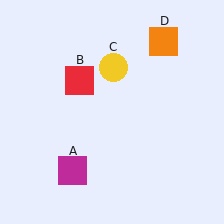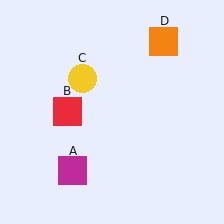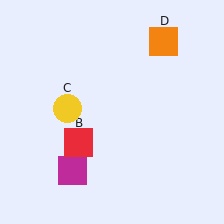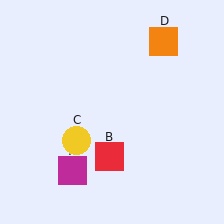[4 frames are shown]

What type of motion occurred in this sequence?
The red square (object B), yellow circle (object C) rotated counterclockwise around the center of the scene.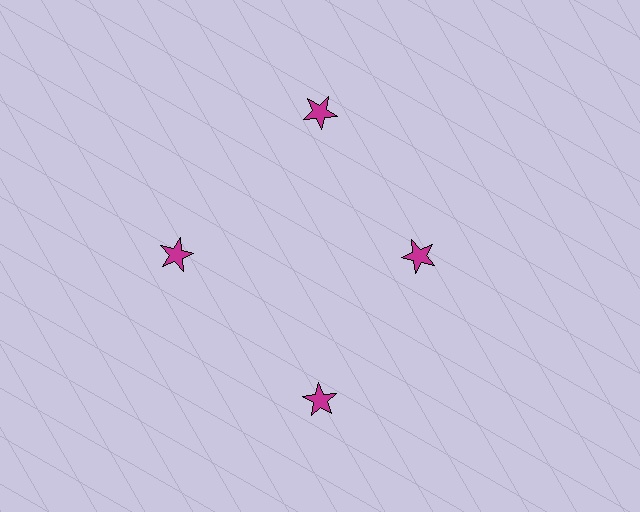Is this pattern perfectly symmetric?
No. The 4 magenta stars are arranged in a ring, but one element near the 3 o'clock position is pulled inward toward the center, breaking the 4-fold rotational symmetry.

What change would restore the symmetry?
The symmetry would be restored by moving it outward, back onto the ring so that all 4 stars sit at equal angles and equal distance from the center.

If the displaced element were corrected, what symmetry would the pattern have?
It would have 4-fold rotational symmetry — the pattern would map onto itself every 90 degrees.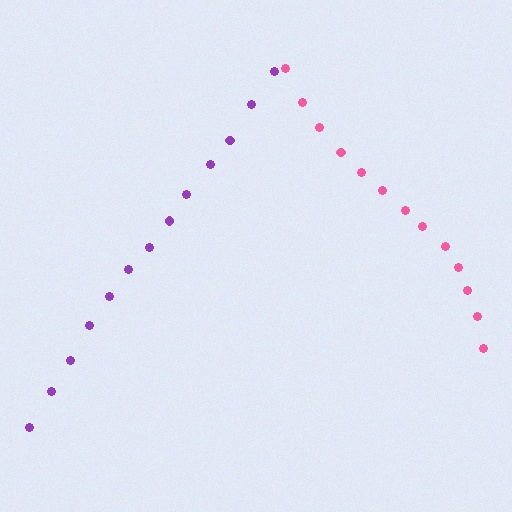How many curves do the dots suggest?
There are 2 distinct paths.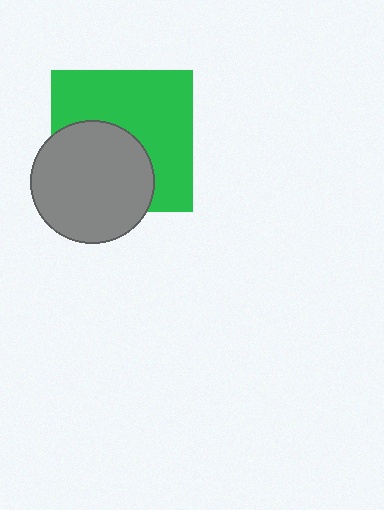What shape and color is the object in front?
The object in front is a gray circle.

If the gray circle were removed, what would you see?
You would see the complete green square.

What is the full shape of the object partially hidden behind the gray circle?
The partially hidden object is a green square.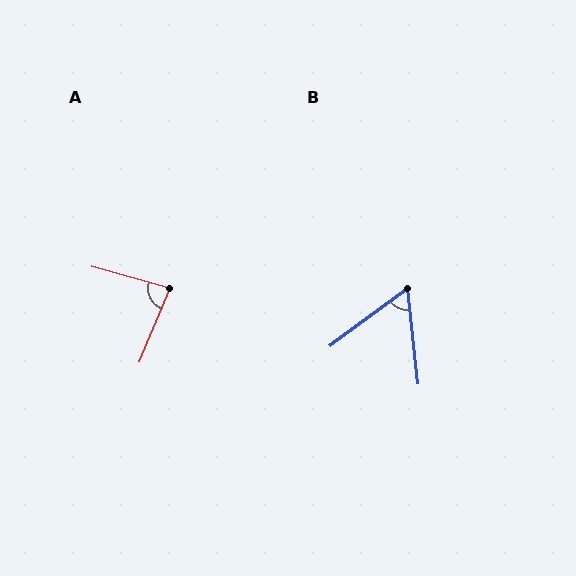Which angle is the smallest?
B, at approximately 60 degrees.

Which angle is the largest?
A, at approximately 83 degrees.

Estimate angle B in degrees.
Approximately 60 degrees.